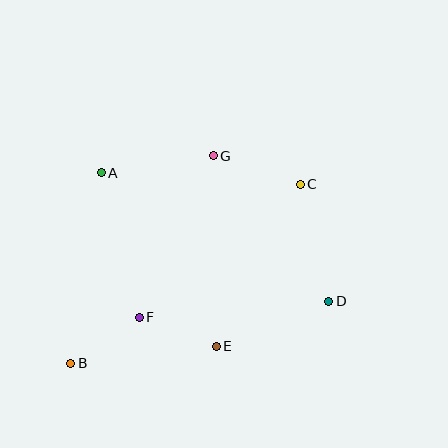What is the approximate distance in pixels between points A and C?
The distance between A and C is approximately 200 pixels.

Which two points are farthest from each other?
Points B and C are farthest from each other.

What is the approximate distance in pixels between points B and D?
The distance between B and D is approximately 265 pixels.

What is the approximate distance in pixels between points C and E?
The distance between C and E is approximately 182 pixels.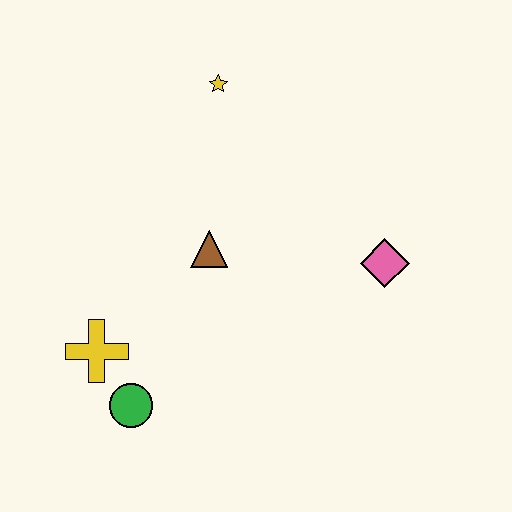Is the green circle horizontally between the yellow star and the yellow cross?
Yes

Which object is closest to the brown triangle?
The yellow cross is closest to the brown triangle.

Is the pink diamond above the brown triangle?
No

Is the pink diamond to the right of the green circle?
Yes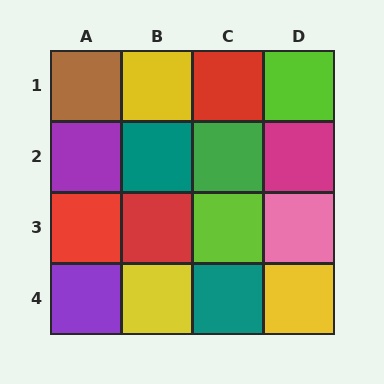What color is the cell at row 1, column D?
Lime.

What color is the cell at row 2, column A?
Purple.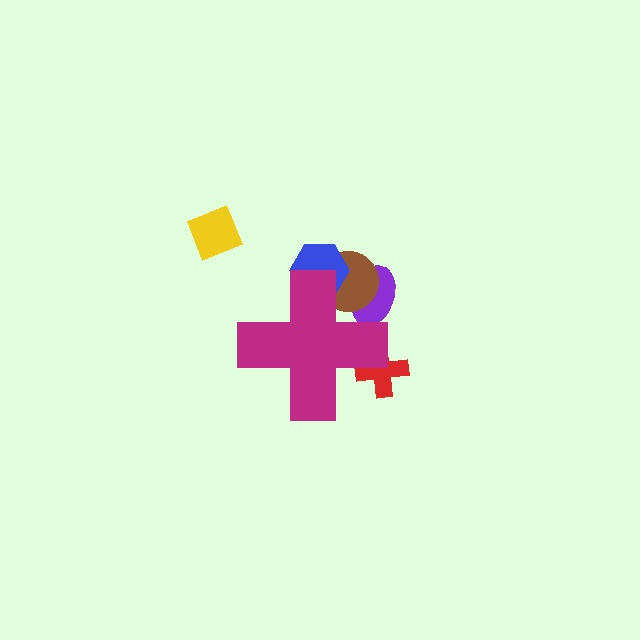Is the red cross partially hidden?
Yes, the red cross is partially hidden behind the magenta cross.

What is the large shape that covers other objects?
A magenta cross.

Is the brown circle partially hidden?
Yes, the brown circle is partially hidden behind the magenta cross.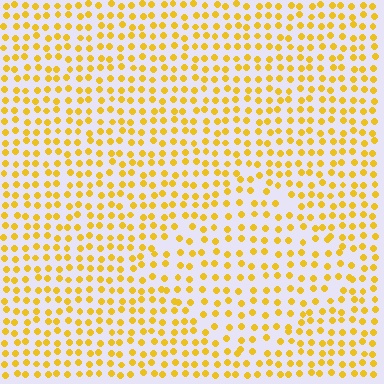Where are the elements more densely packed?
The elements are more densely packed outside the diamond boundary.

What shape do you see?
I see a diamond.